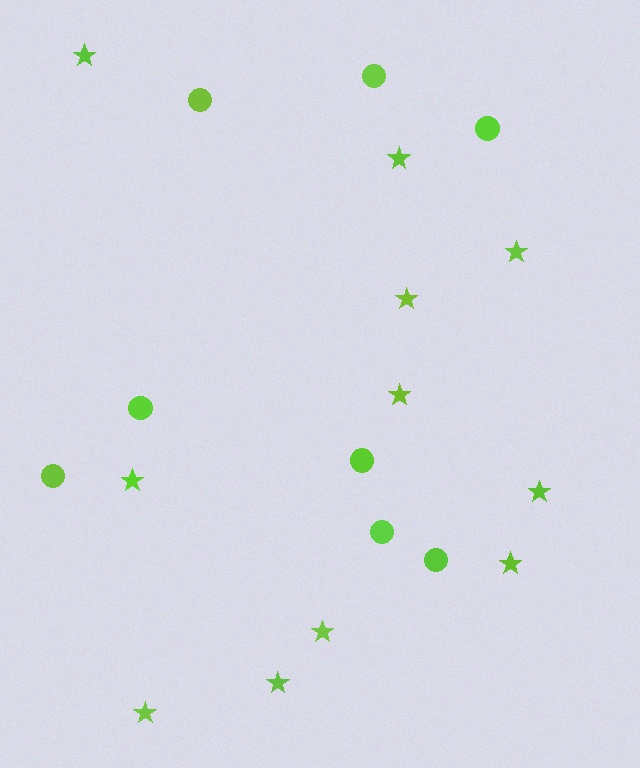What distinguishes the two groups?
There are 2 groups: one group of stars (11) and one group of circles (8).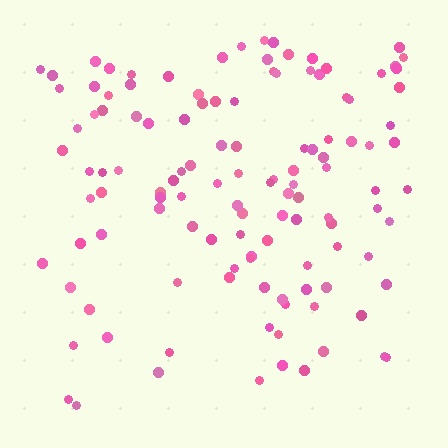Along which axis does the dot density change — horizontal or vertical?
Vertical.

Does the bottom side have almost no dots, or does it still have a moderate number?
Still a moderate number, just noticeably fewer than the top.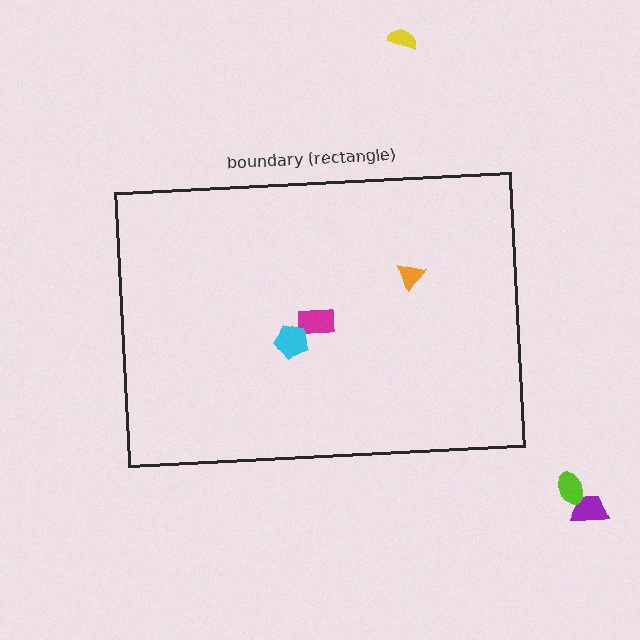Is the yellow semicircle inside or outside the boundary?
Outside.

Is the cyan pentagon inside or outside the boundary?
Inside.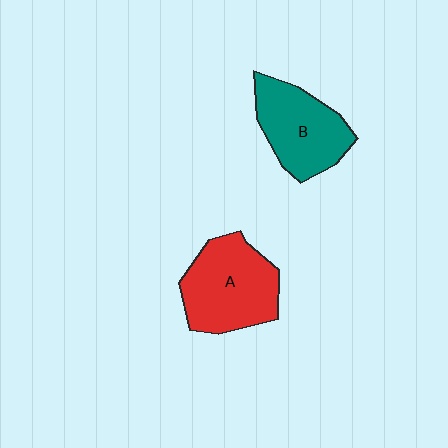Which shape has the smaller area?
Shape B (teal).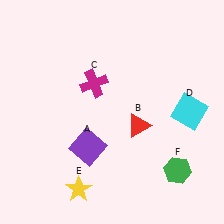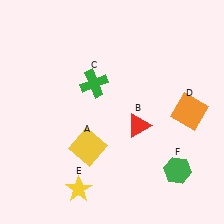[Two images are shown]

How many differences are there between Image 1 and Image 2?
There are 3 differences between the two images.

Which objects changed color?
A changed from purple to yellow. C changed from magenta to green. D changed from cyan to orange.